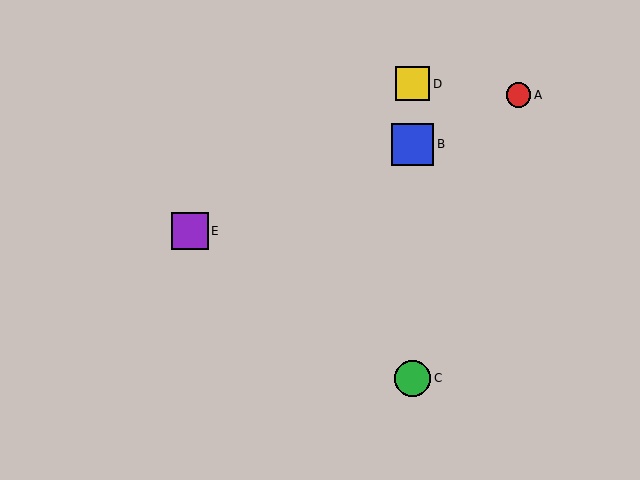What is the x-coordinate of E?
Object E is at x≈190.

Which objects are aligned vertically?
Objects B, C, D are aligned vertically.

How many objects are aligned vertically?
3 objects (B, C, D) are aligned vertically.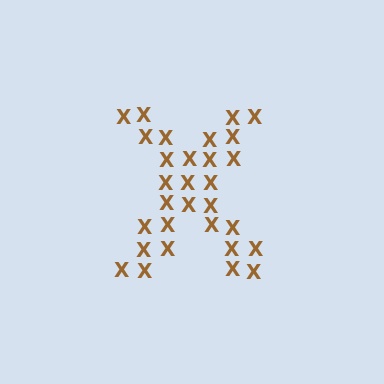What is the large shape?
The large shape is the letter X.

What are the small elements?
The small elements are letter X's.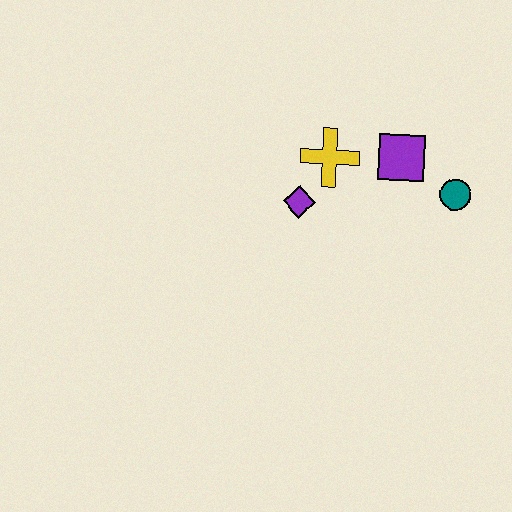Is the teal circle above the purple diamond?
Yes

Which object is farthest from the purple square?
The purple diamond is farthest from the purple square.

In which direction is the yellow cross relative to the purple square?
The yellow cross is to the left of the purple square.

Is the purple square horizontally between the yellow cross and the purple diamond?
No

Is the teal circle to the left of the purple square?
No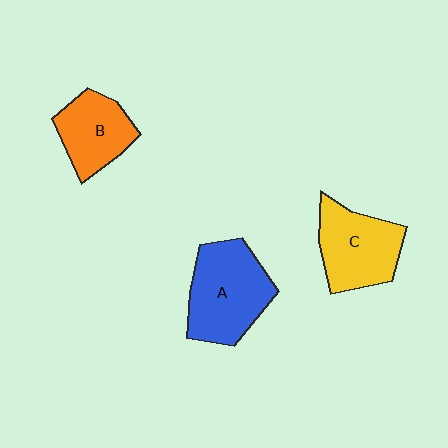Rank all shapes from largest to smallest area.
From largest to smallest: A (blue), C (yellow), B (orange).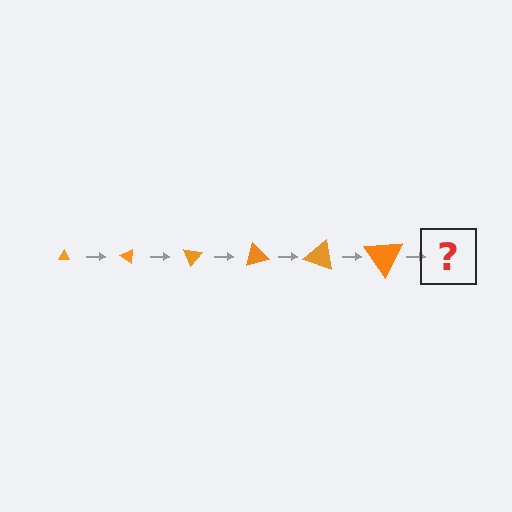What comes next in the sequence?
The next element should be a triangle, larger than the previous one and rotated 210 degrees from the start.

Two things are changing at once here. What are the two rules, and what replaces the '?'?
The two rules are that the triangle grows larger each step and it rotates 35 degrees each step. The '?' should be a triangle, larger than the previous one and rotated 210 degrees from the start.